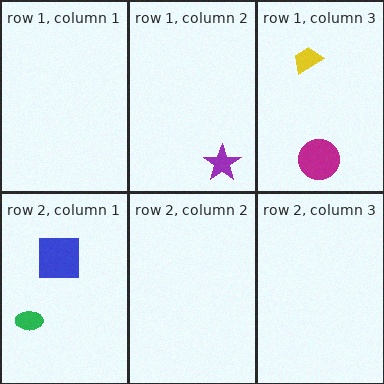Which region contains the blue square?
The row 2, column 1 region.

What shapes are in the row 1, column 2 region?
The purple star.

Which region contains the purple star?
The row 1, column 2 region.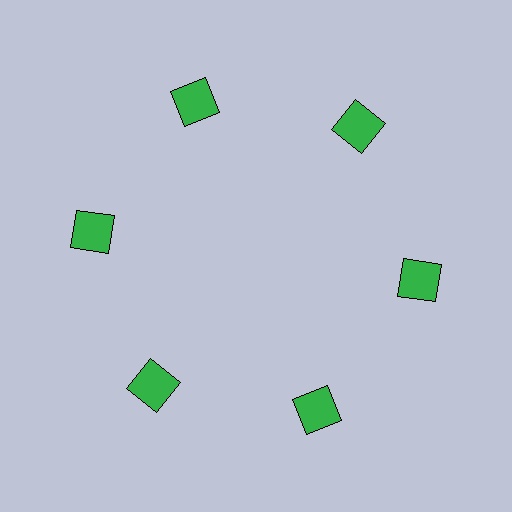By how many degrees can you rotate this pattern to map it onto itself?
The pattern maps onto itself every 60 degrees of rotation.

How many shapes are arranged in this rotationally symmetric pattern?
There are 6 shapes, arranged in 6 groups of 1.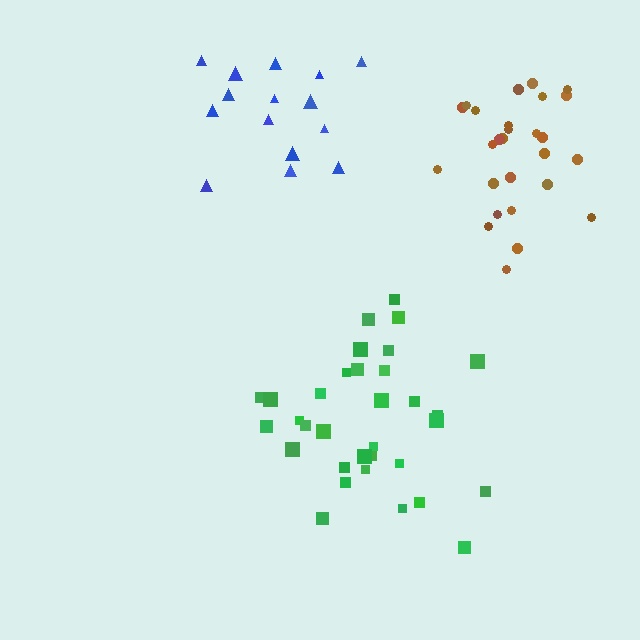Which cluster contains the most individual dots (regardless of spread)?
Green (33).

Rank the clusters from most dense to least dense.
brown, green, blue.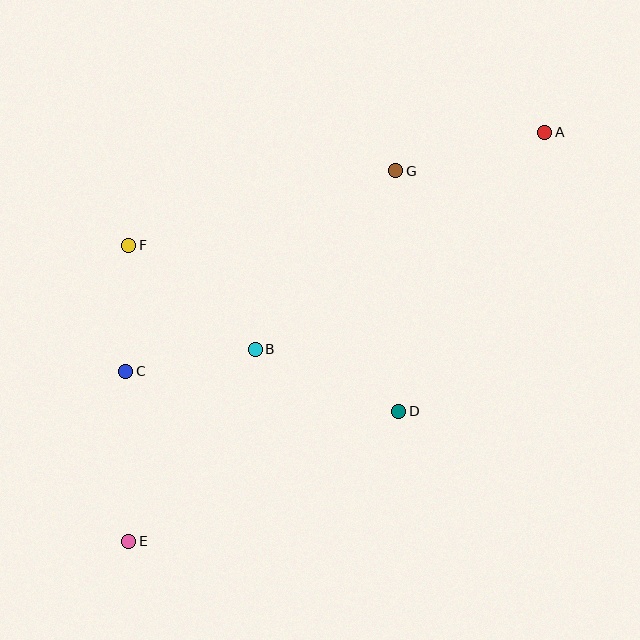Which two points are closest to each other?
Points C and F are closest to each other.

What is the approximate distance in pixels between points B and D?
The distance between B and D is approximately 156 pixels.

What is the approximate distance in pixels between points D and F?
The distance between D and F is approximately 317 pixels.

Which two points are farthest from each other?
Points A and E are farthest from each other.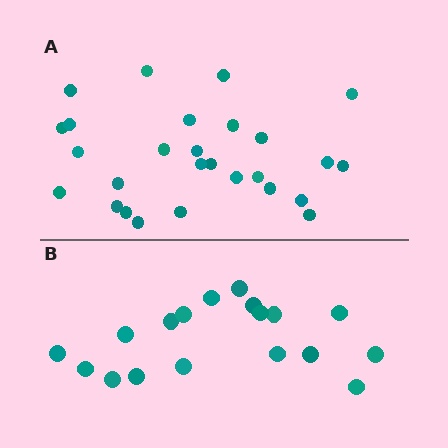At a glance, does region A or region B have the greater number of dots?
Region A (the top region) has more dots.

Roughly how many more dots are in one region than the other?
Region A has roughly 8 or so more dots than region B.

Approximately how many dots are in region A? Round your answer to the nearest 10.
About 30 dots. (The exact count is 27, which rounds to 30.)